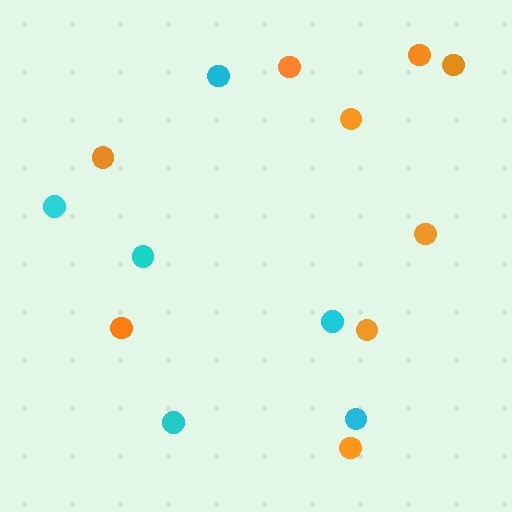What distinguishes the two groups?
There are 2 groups: one group of cyan circles (6) and one group of orange circles (9).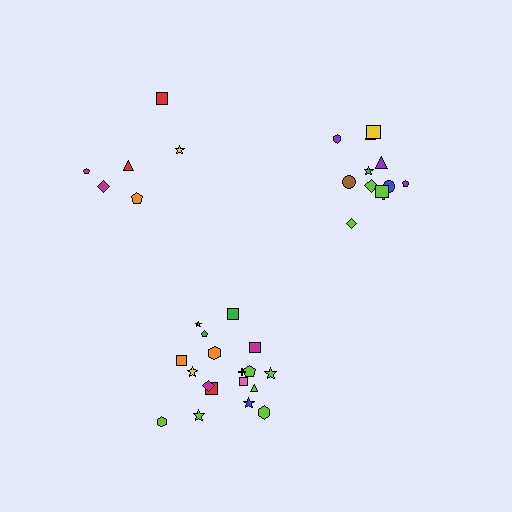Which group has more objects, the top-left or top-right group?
The top-right group.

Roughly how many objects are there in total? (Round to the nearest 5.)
Roughly 35 objects in total.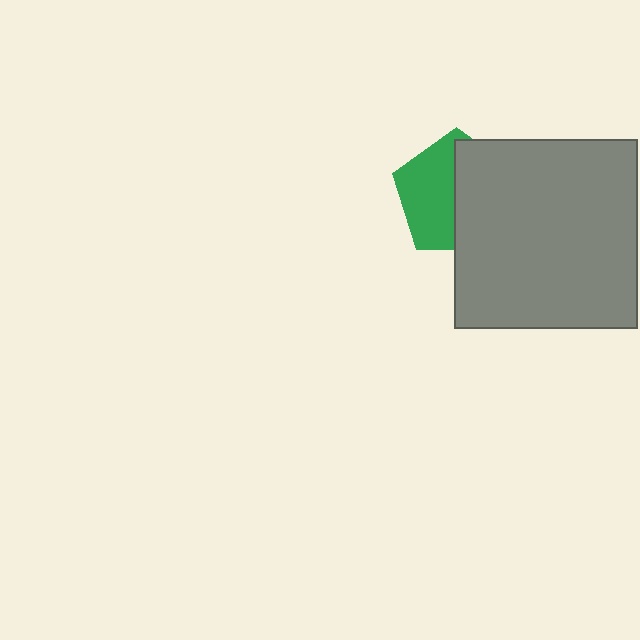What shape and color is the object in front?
The object in front is a gray rectangle.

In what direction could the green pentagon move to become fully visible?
The green pentagon could move left. That would shift it out from behind the gray rectangle entirely.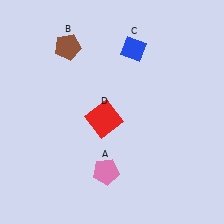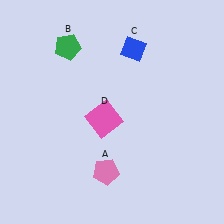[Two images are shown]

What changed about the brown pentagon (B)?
In Image 1, B is brown. In Image 2, it changed to green.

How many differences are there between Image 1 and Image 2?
There are 2 differences between the two images.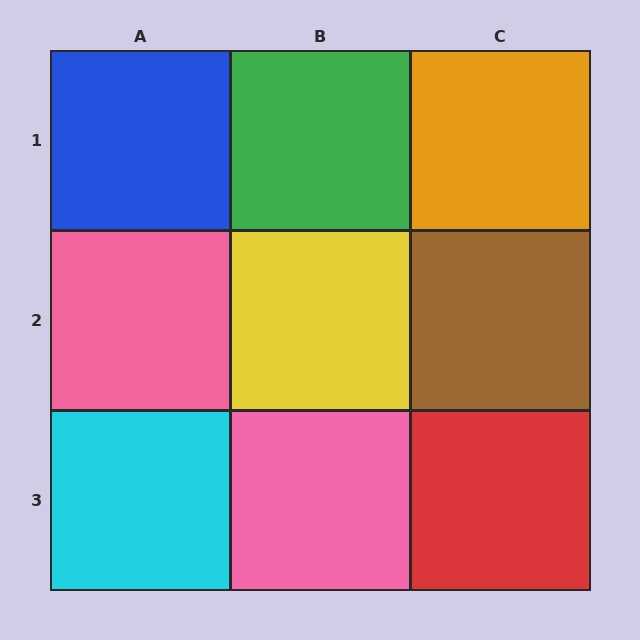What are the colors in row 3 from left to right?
Cyan, pink, red.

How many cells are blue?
1 cell is blue.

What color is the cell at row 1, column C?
Orange.